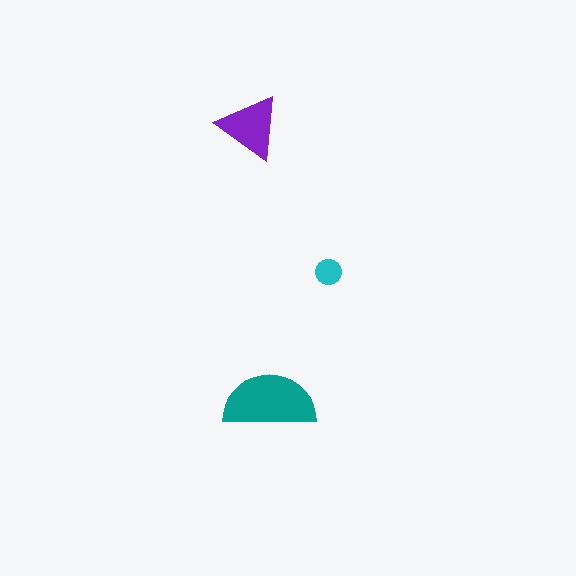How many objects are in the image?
There are 3 objects in the image.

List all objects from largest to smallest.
The teal semicircle, the purple triangle, the cyan circle.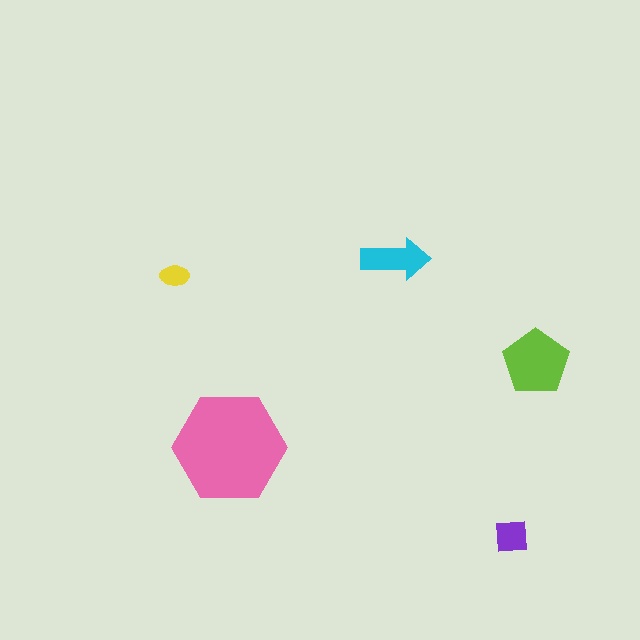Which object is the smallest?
The yellow ellipse.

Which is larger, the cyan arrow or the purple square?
The cyan arrow.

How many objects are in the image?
There are 5 objects in the image.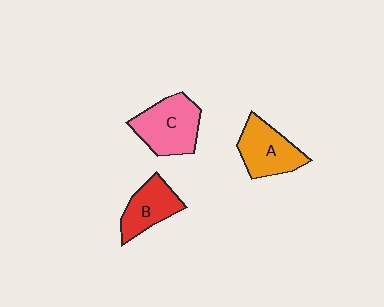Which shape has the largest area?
Shape C (pink).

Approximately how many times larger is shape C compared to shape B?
Approximately 1.4 times.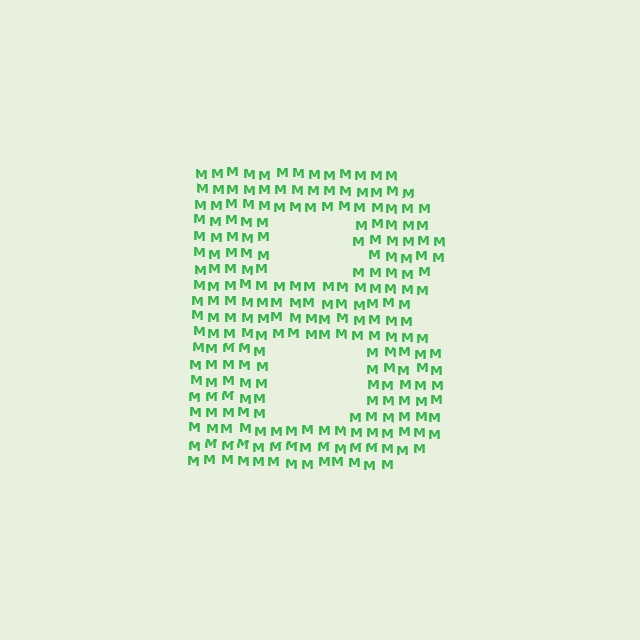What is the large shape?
The large shape is the letter B.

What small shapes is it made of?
It is made of small letter M's.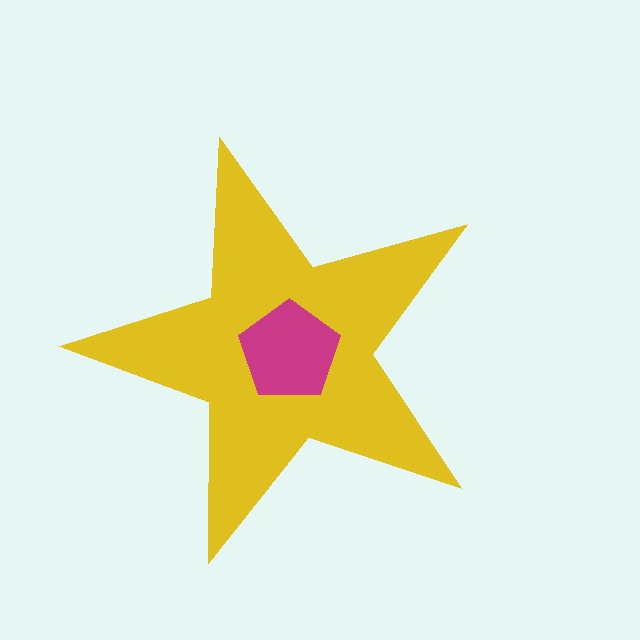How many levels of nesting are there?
2.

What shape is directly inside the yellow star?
The magenta pentagon.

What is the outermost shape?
The yellow star.